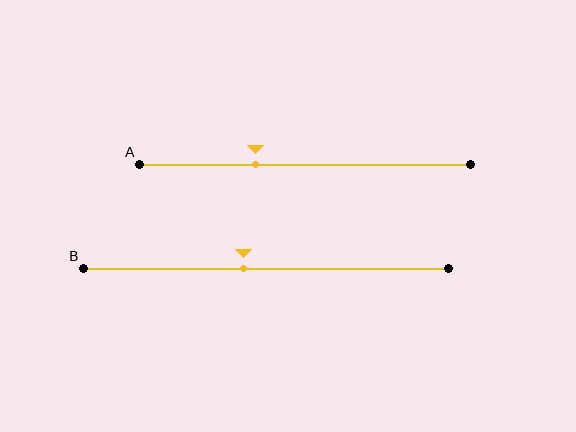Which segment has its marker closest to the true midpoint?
Segment B has its marker closest to the true midpoint.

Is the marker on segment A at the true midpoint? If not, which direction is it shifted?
No, the marker on segment A is shifted to the left by about 15% of the segment length.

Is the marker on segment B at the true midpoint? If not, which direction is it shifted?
No, the marker on segment B is shifted to the left by about 6% of the segment length.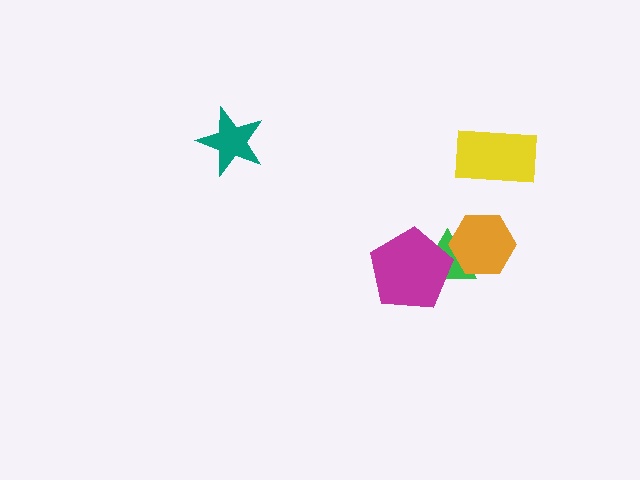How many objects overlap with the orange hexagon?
1 object overlaps with the orange hexagon.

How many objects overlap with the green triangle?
2 objects overlap with the green triangle.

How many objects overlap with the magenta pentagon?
1 object overlaps with the magenta pentagon.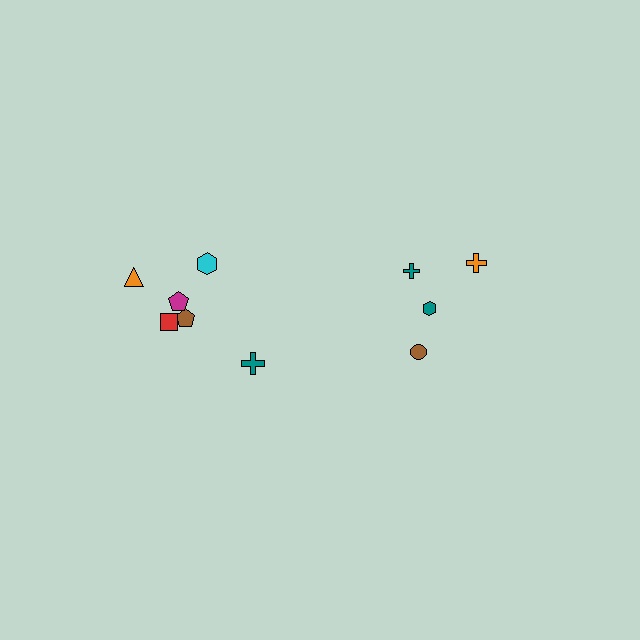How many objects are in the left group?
There are 6 objects.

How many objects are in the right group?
There are 4 objects.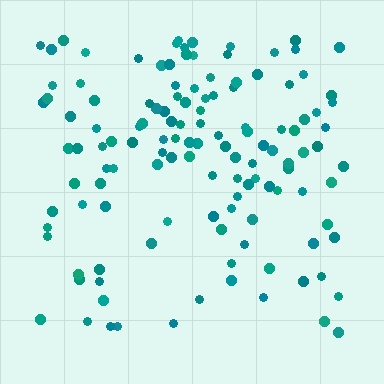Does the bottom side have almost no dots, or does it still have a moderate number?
Still a moderate number, just noticeably fewer than the top.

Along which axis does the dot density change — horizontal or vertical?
Vertical.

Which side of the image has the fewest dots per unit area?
The bottom.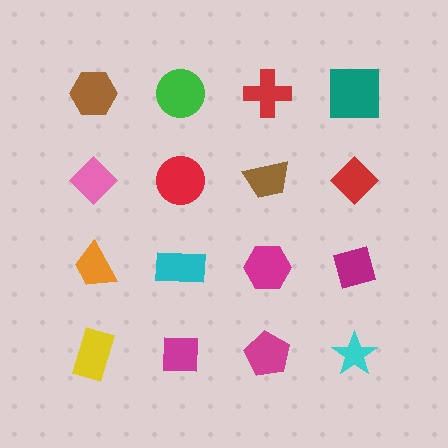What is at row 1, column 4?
A teal square.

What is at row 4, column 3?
A magenta pentagon.